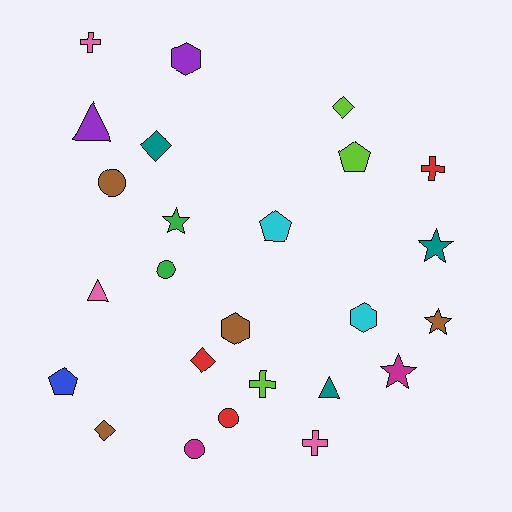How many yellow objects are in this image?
There are no yellow objects.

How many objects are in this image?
There are 25 objects.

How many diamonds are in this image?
There are 4 diamonds.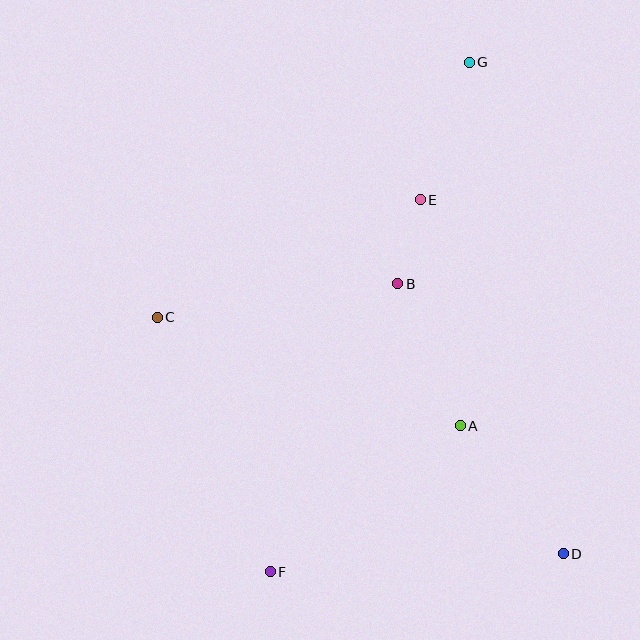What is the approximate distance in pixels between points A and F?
The distance between A and F is approximately 240 pixels.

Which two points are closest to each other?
Points B and E are closest to each other.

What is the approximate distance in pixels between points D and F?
The distance between D and F is approximately 294 pixels.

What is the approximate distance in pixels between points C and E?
The distance between C and E is approximately 288 pixels.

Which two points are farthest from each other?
Points F and G are farthest from each other.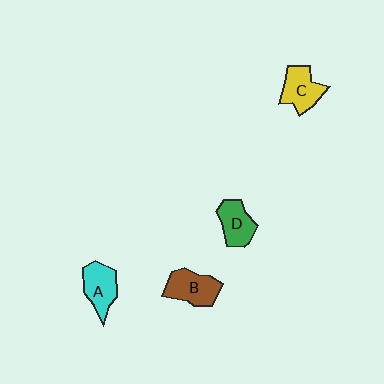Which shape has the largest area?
Shape B (brown).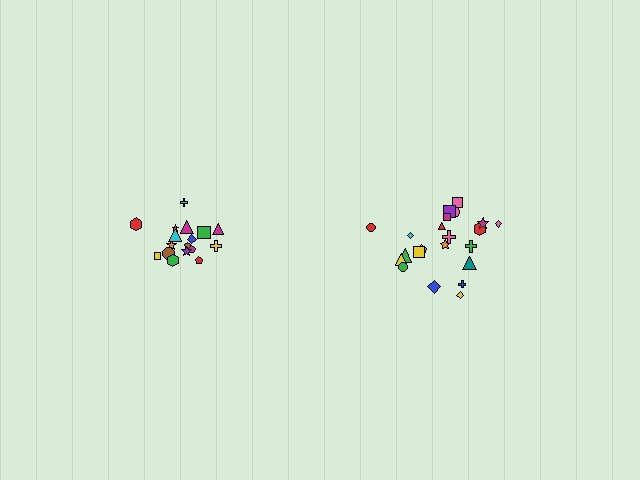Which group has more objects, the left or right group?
The right group.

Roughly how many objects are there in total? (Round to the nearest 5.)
Roughly 40 objects in total.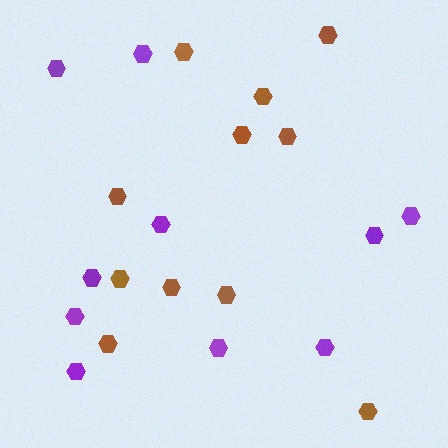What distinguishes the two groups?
There are 2 groups: one group of brown hexagons (11) and one group of purple hexagons (10).